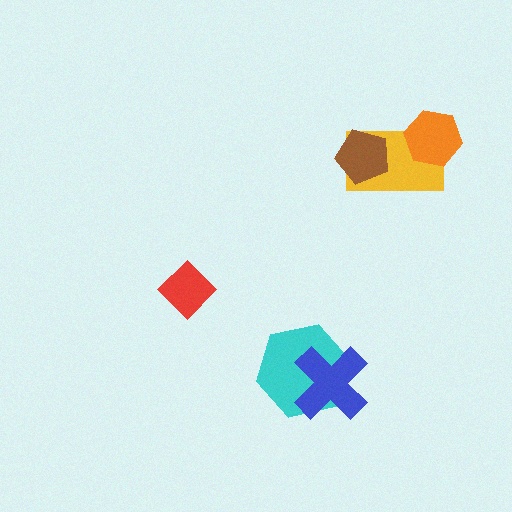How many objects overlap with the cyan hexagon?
1 object overlaps with the cyan hexagon.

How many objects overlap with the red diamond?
0 objects overlap with the red diamond.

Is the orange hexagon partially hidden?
No, no other shape covers it.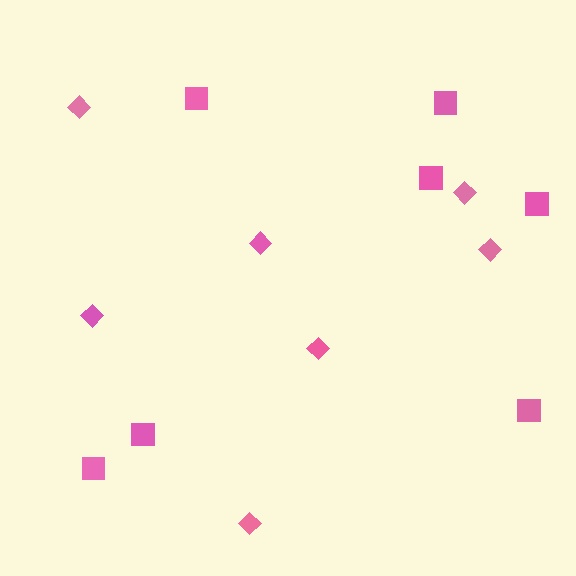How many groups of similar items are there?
There are 2 groups: one group of diamonds (7) and one group of squares (7).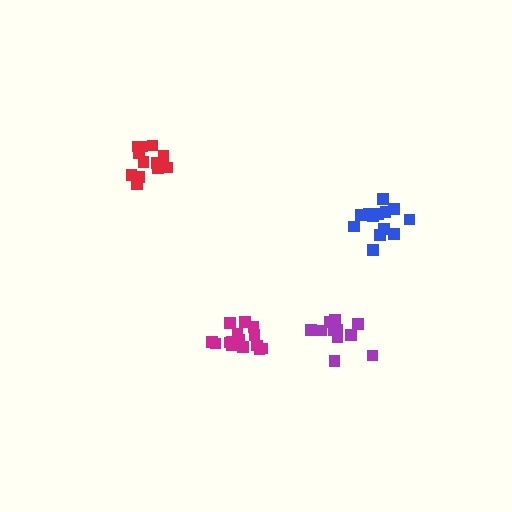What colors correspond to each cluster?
The clusters are colored: purple, blue, red, magenta.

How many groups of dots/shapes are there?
There are 4 groups.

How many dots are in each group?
Group 1: 12 dots, Group 2: 13 dots, Group 3: 12 dots, Group 4: 16 dots (53 total).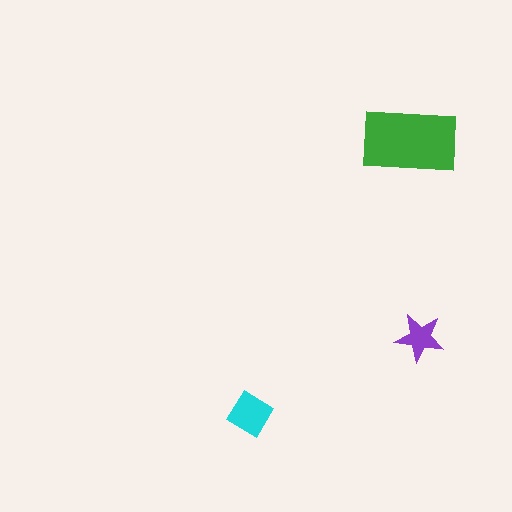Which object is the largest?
The green rectangle.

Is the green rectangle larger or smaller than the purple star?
Larger.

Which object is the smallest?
The purple star.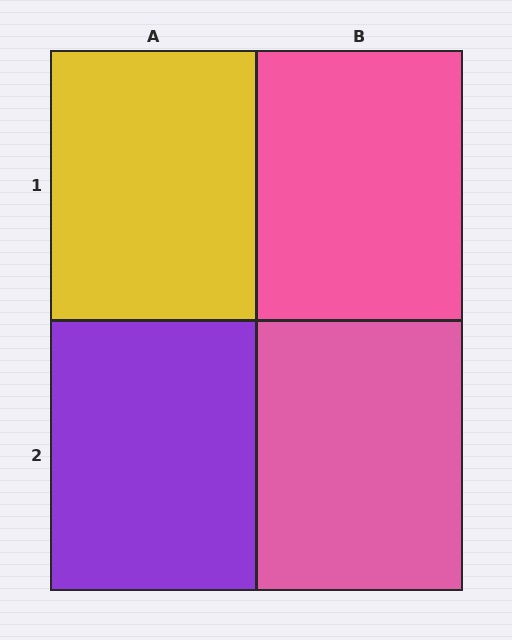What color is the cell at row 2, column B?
Pink.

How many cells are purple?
1 cell is purple.